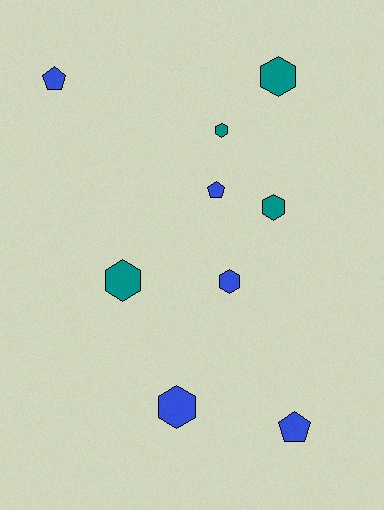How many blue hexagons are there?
There are 2 blue hexagons.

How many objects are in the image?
There are 9 objects.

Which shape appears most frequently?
Hexagon, with 6 objects.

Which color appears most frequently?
Blue, with 5 objects.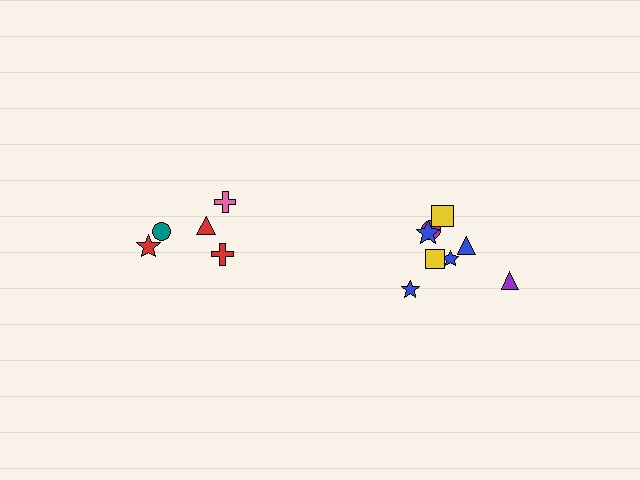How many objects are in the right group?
There are 8 objects.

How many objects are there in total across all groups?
There are 13 objects.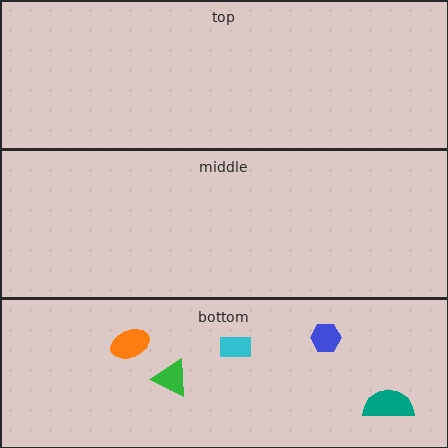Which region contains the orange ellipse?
The bottom region.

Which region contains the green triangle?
The bottom region.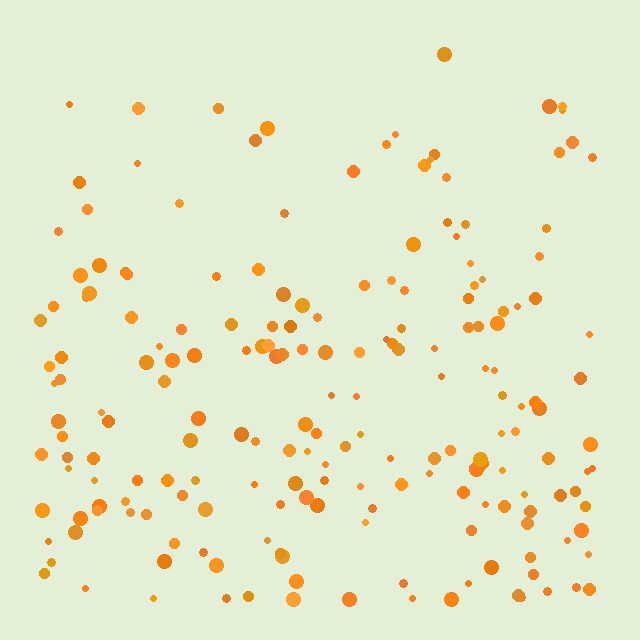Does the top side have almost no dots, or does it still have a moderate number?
Still a moderate number, just noticeably fewer than the bottom.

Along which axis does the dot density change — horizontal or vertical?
Vertical.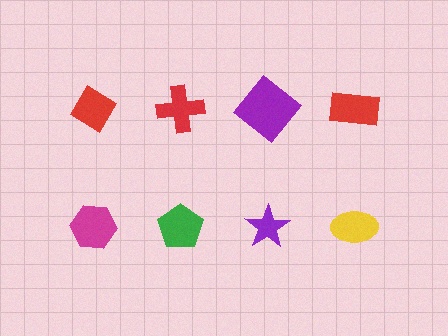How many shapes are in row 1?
4 shapes.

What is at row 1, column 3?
A purple diamond.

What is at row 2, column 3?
A purple star.